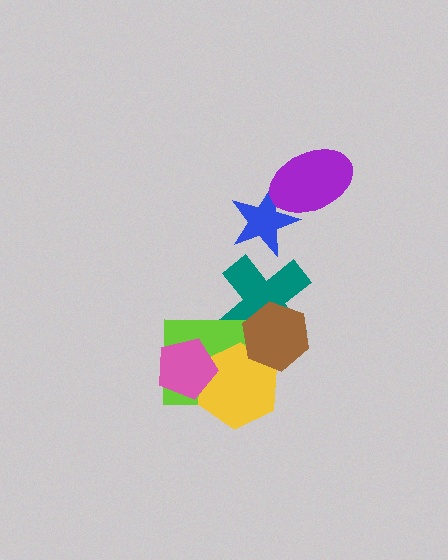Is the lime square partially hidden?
Yes, it is partially covered by another shape.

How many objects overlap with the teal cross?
1 object overlaps with the teal cross.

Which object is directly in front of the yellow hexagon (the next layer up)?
The brown hexagon is directly in front of the yellow hexagon.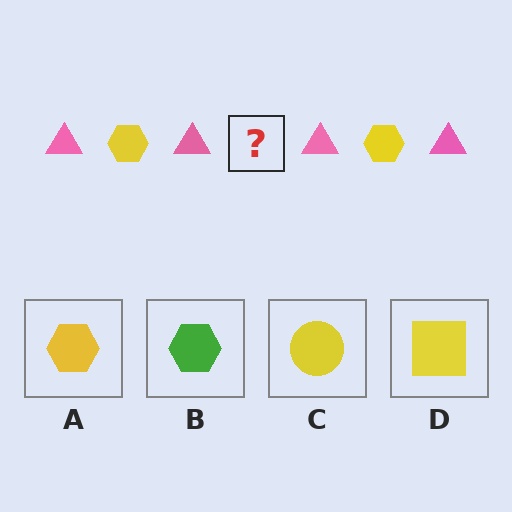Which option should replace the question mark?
Option A.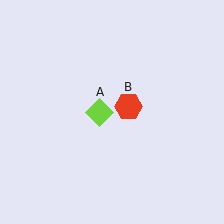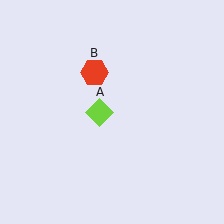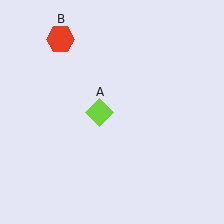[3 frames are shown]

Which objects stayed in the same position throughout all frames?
Lime diamond (object A) remained stationary.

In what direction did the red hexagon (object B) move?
The red hexagon (object B) moved up and to the left.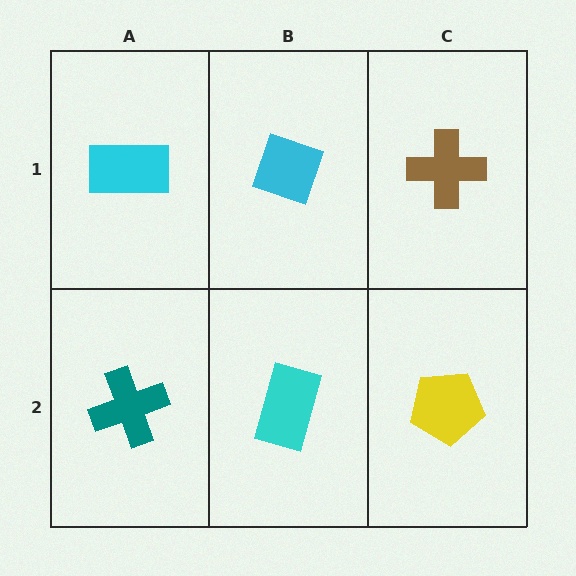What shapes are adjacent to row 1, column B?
A cyan rectangle (row 2, column B), a cyan rectangle (row 1, column A), a brown cross (row 1, column C).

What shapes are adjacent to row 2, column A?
A cyan rectangle (row 1, column A), a cyan rectangle (row 2, column B).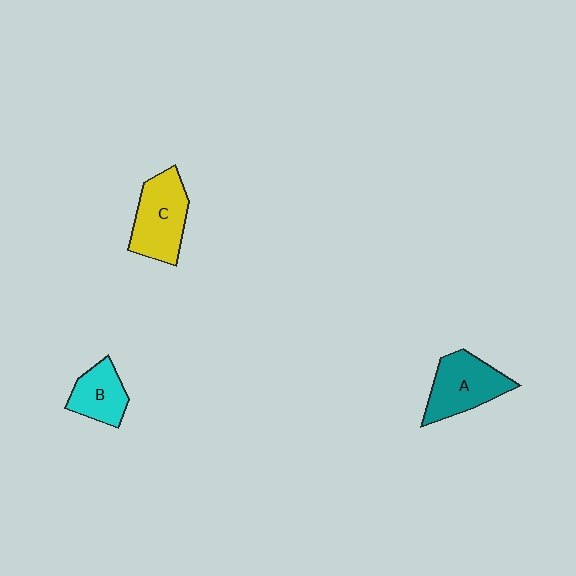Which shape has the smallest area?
Shape B (cyan).